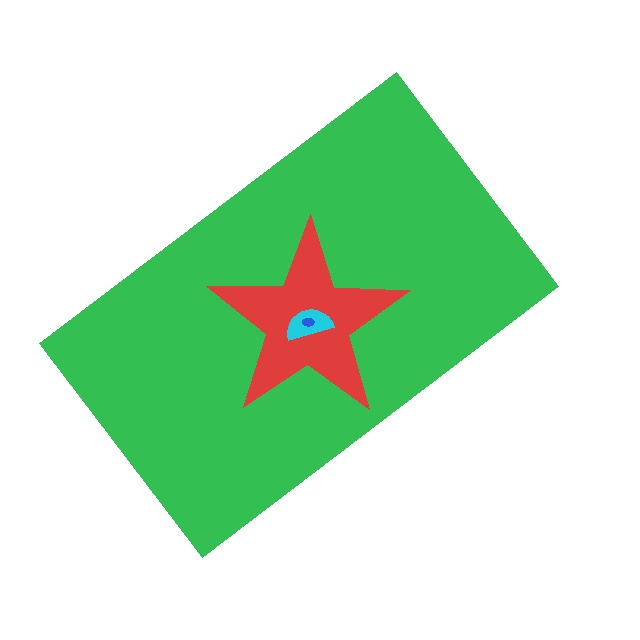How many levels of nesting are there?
4.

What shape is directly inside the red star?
The cyan semicircle.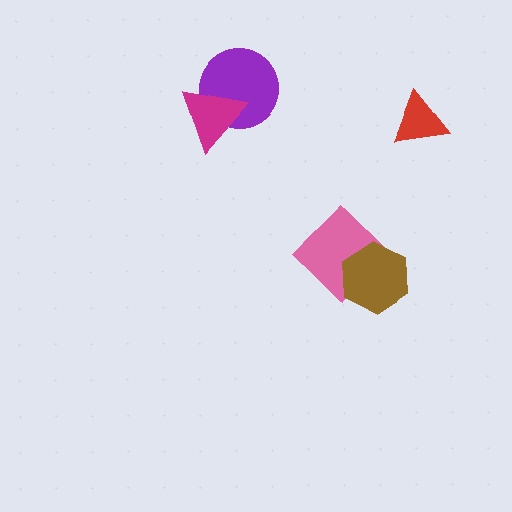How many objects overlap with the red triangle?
0 objects overlap with the red triangle.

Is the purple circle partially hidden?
Yes, it is partially covered by another shape.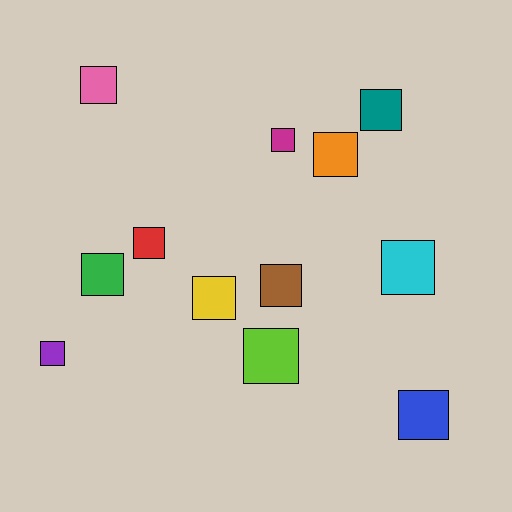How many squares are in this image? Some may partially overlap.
There are 12 squares.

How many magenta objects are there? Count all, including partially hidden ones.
There is 1 magenta object.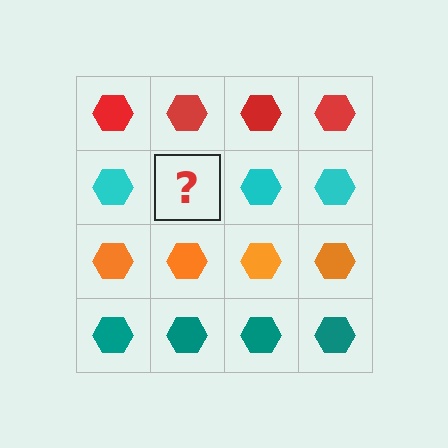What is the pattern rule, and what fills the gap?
The rule is that each row has a consistent color. The gap should be filled with a cyan hexagon.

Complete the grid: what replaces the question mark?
The question mark should be replaced with a cyan hexagon.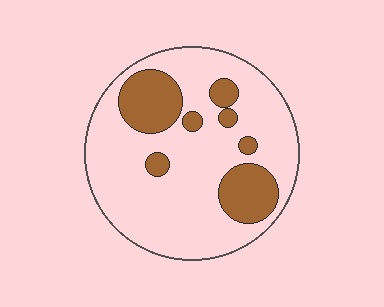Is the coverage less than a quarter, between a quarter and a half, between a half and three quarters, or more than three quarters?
Less than a quarter.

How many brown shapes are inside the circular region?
7.